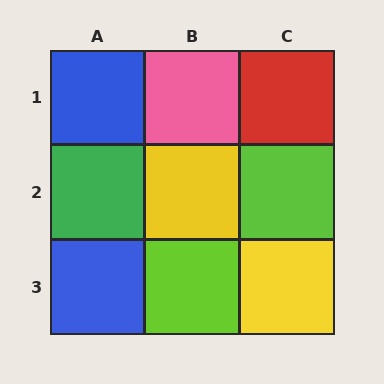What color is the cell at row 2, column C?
Lime.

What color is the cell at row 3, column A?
Blue.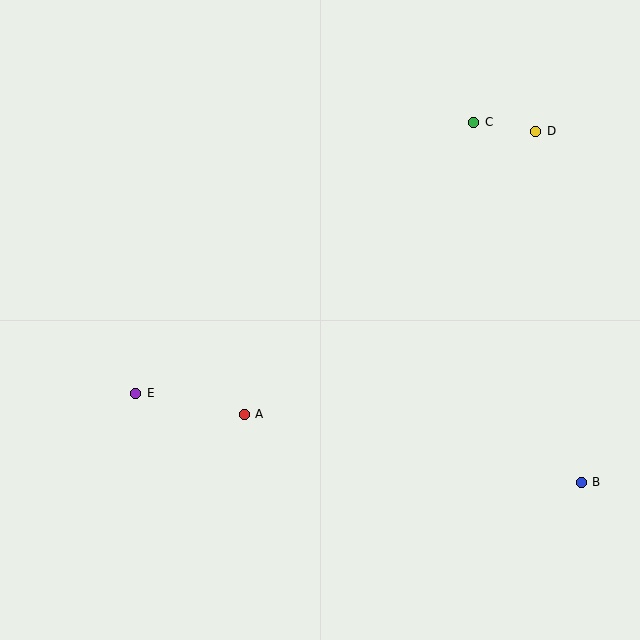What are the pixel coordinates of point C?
Point C is at (474, 122).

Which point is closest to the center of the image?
Point A at (244, 414) is closest to the center.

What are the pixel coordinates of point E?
Point E is at (136, 394).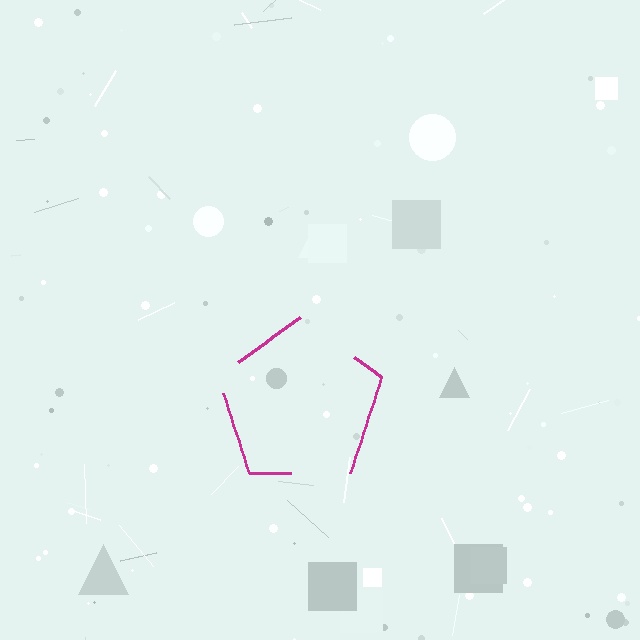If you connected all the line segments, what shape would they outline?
They would outline a pentagon.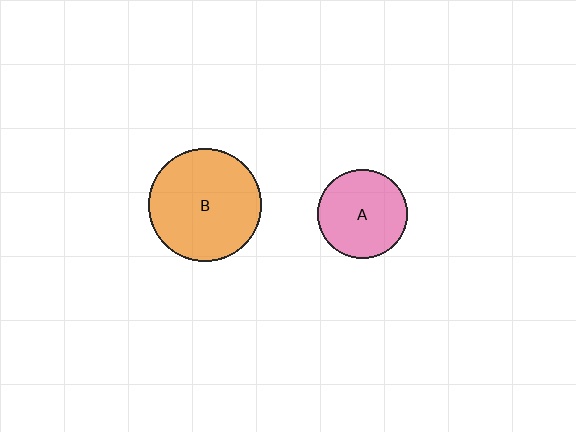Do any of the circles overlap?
No, none of the circles overlap.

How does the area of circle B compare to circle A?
Approximately 1.6 times.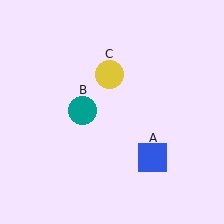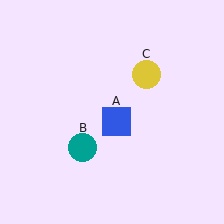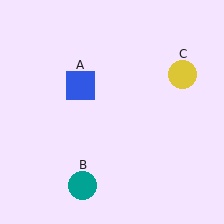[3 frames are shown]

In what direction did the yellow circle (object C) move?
The yellow circle (object C) moved right.